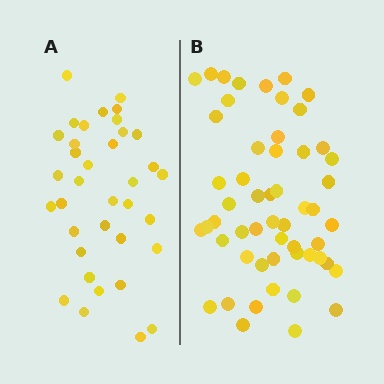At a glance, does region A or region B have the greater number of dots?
Region B (the right region) has more dots.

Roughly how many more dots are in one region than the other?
Region B has approximately 20 more dots than region A.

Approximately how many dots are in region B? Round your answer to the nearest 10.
About 50 dots. (The exact count is 54, which rounds to 50.)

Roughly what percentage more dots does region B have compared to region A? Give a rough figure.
About 50% more.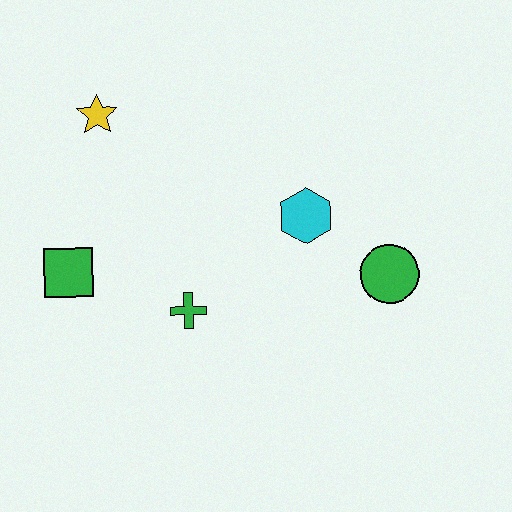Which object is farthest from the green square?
The green circle is farthest from the green square.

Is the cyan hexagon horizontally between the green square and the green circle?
Yes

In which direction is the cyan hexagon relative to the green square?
The cyan hexagon is to the right of the green square.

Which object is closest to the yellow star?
The green square is closest to the yellow star.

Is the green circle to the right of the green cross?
Yes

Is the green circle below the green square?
Yes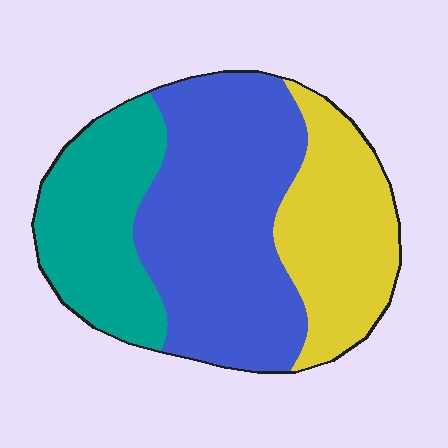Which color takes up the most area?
Blue, at roughly 45%.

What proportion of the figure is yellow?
Yellow covers 27% of the figure.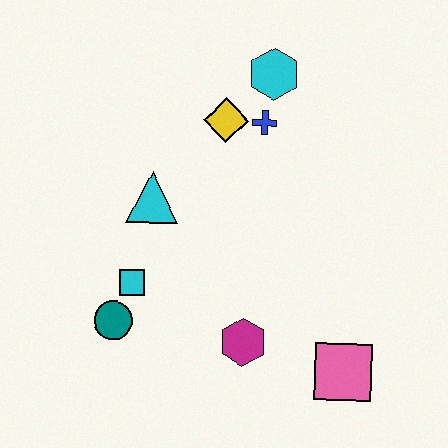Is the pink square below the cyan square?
Yes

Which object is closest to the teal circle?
The cyan square is closest to the teal circle.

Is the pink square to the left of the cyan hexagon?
No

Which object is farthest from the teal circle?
The cyan hexagon is farthest from the teal circle.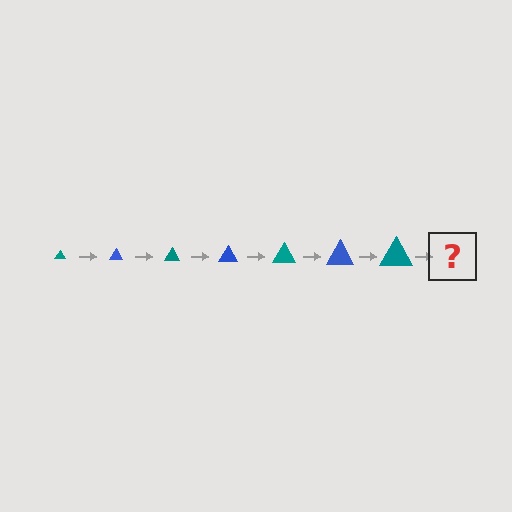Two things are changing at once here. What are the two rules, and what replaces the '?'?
The two rules are that the triangle grows larger each step and the color cycles through teal and blue. The '?' should be a blue triangle, larger than the previous one.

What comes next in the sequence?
The next element should be a blue triangle, larger than the previous one.